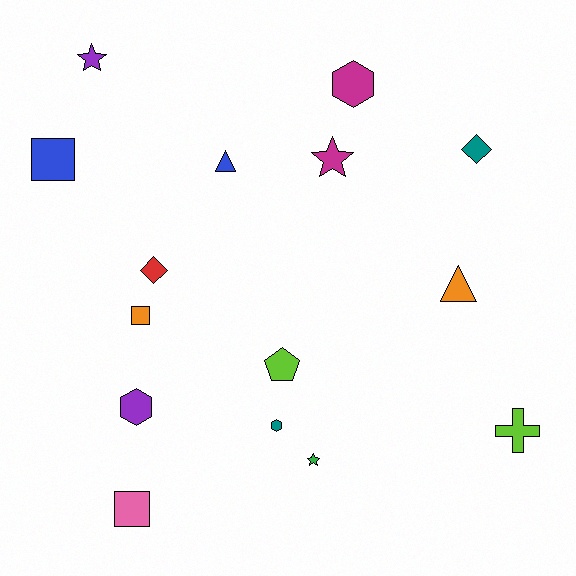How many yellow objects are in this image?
There are no yellow objects.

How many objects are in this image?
There are 15 objects.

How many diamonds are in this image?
There are 2 diamonds.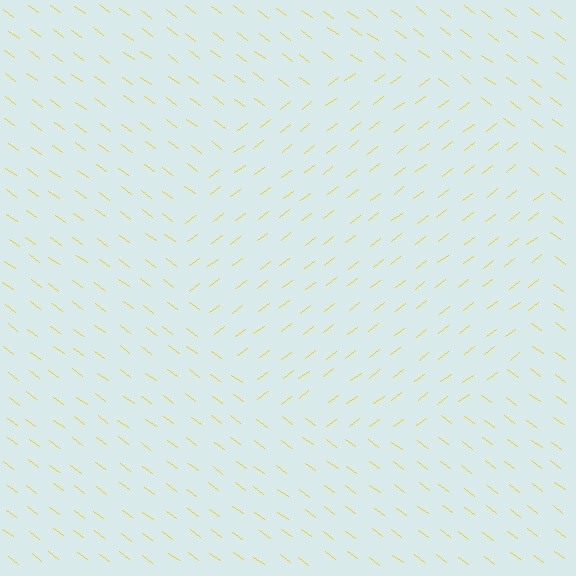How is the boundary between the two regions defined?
The boundary is defined purely by a change in line orientation (approximately 74 degrees difference). All lines are the same color and thickness.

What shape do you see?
I see a circle.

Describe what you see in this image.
The image is filled with small yellow line segments. A circle region in the image has lines oriented differently from the surrounding lines, creating a visible texture boundary.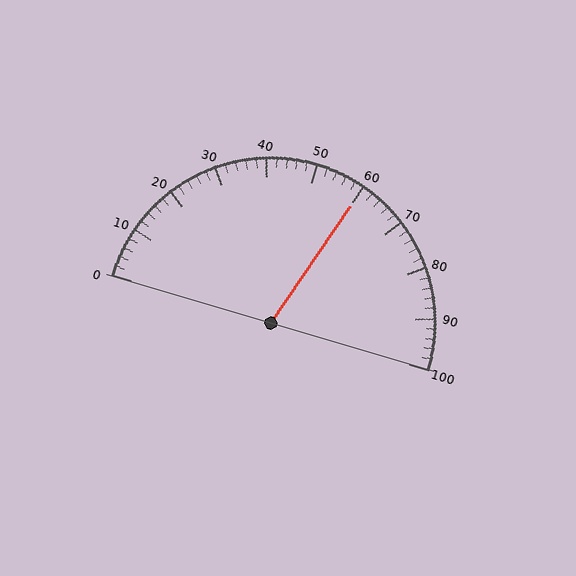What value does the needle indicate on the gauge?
The needle indicates approximately 60.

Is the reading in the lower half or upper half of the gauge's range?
The reading is in the upper half of the range (0 to 100).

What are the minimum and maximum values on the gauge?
The gauge ranges from 0 to 100.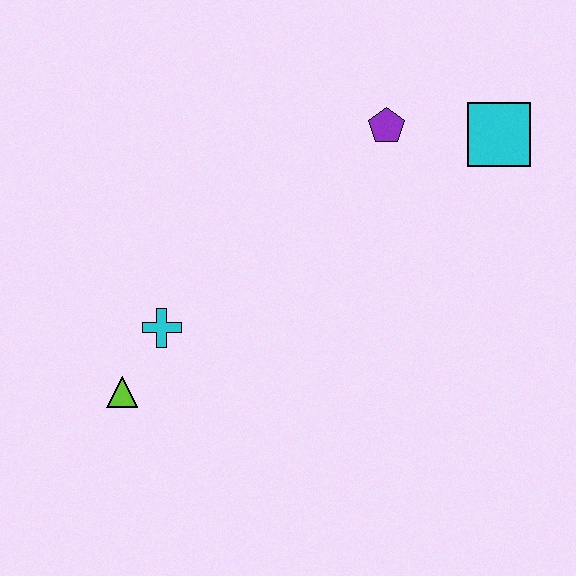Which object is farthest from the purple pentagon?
The lime triangle is farthest from the purple pentagon.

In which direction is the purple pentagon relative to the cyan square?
The purple pentagon is to the left of the cyan square.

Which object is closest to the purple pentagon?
The cyan square is closest to the purple pentagon.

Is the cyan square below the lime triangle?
No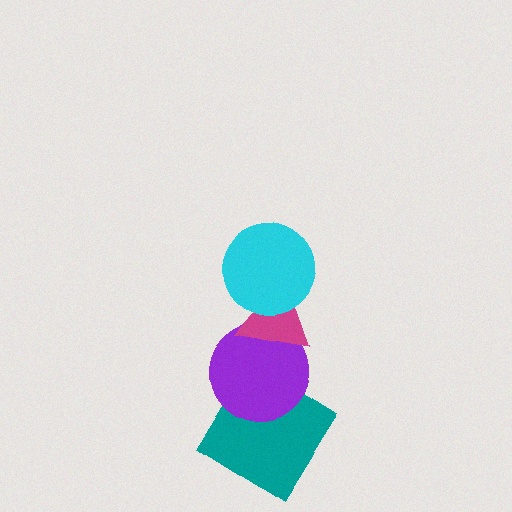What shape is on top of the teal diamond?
The purple circle is on top of the teal diamond.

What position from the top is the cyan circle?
The cyan circle is 1st from the top.